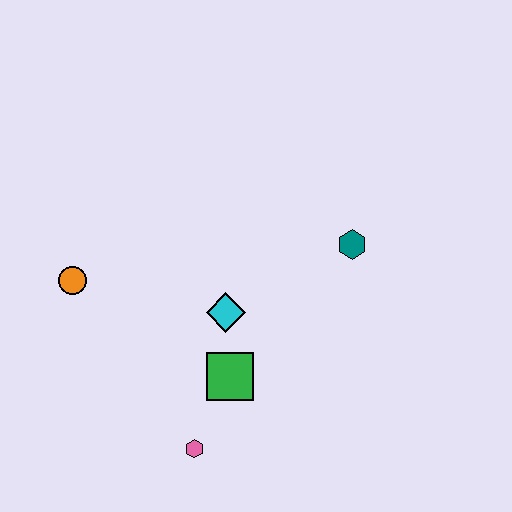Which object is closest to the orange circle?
The cyan diamond is closest to the orange circle.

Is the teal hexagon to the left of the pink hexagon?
No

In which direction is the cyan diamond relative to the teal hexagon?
The cyan diamond is to the left of the teal hexagon.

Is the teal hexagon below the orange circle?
No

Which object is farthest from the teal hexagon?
The orange circle is farthest from the teal hexagon.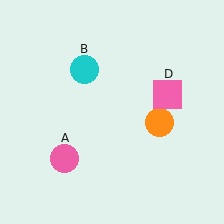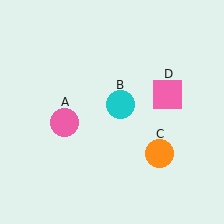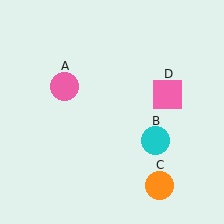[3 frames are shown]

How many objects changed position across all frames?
3 objects changed position: pink circle (object A), cyan circle (object B), orange circle (object C).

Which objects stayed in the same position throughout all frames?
Pink square (object D) remained stationary.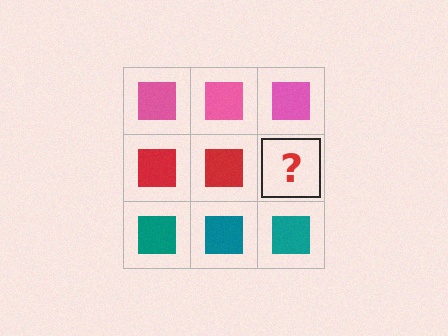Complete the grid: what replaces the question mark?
The question mark should be replaced with a red square.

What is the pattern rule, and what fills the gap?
The rule is that each row has a consistent color. The gap should be filled with a red square.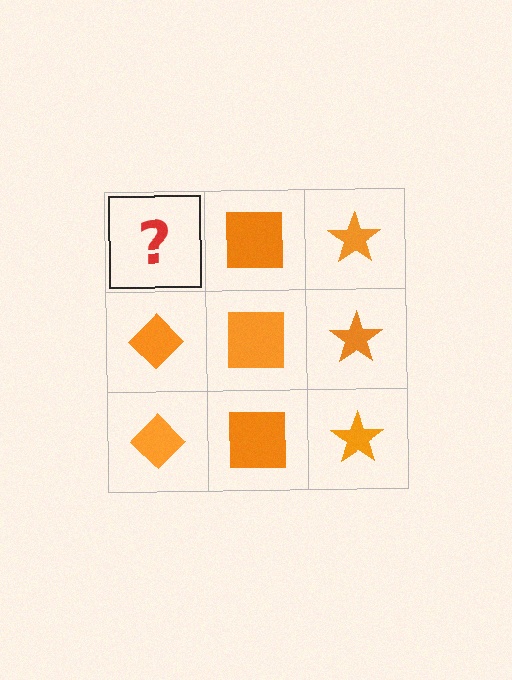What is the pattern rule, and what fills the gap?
The rule is that each column has a consistent shape. The gap should be filled with an orange diamond.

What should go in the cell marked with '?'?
The missing cell should contain an orange diamond.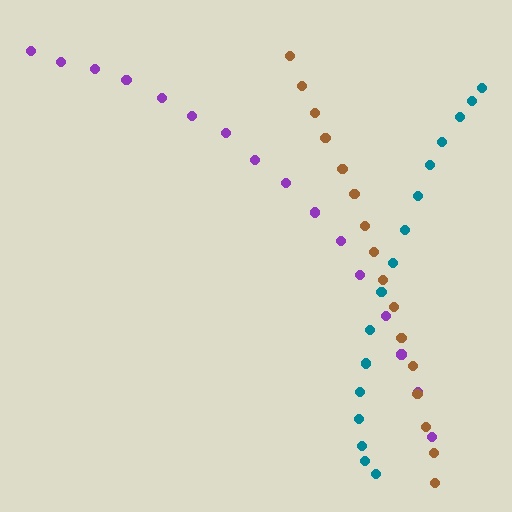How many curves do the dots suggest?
There are 3 distinct paths.